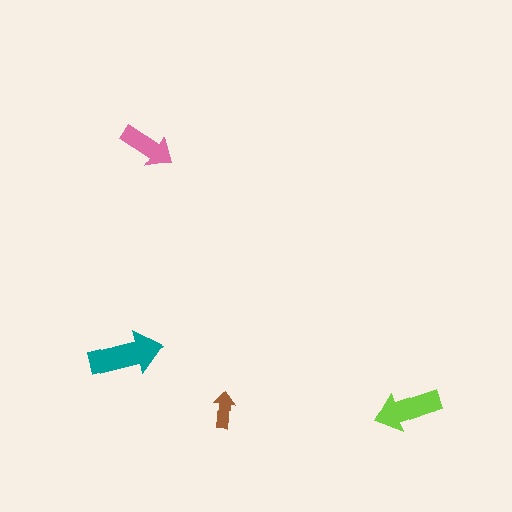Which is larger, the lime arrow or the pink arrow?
The lime one.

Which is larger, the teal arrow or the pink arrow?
The teal one.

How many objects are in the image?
There are 4 objects in the image.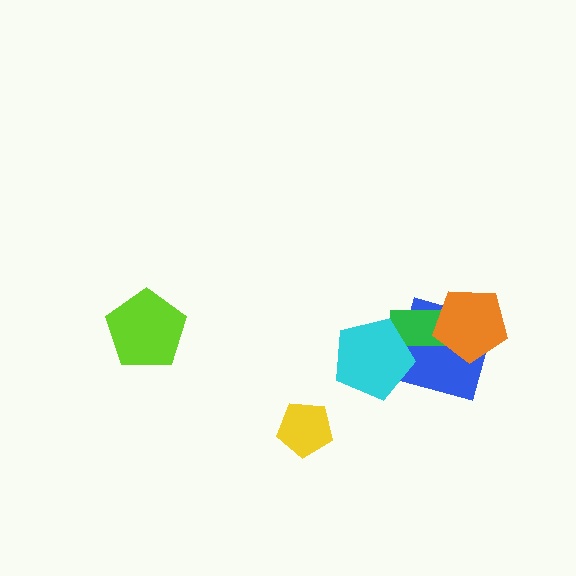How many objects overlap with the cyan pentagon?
2 objects overlap with the cyan pentagon.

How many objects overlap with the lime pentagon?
0 objects overlap with the lime pentagon.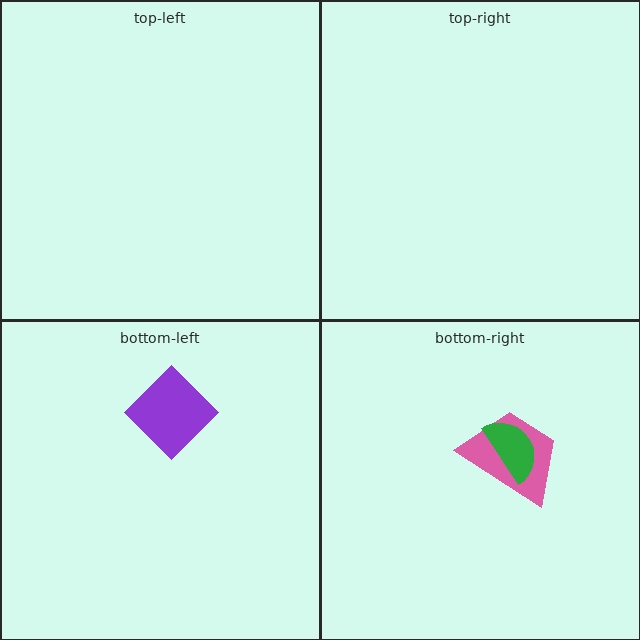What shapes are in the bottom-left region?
The purple diamond.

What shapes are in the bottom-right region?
The pink trapezoid, the green semicircle.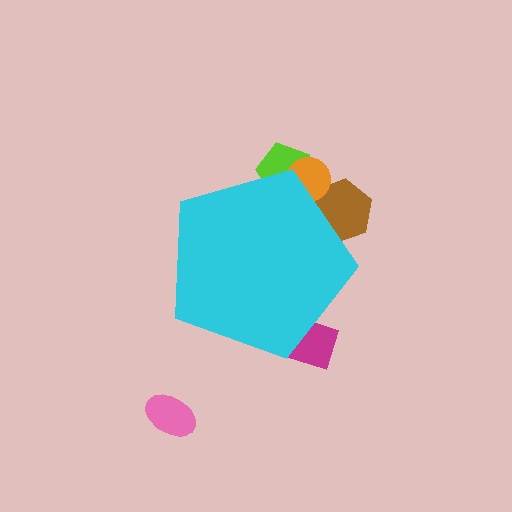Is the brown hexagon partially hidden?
Yes, the brown hexagon is partially hidden behind the cyan pentagon.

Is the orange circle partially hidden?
Yes, the orange circle is partially hidden behind the cyan pentagon.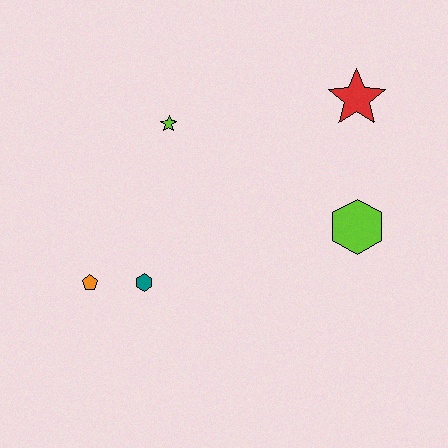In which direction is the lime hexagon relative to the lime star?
The lime hexagon is to the right of the lime star.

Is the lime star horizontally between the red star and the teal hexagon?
Yes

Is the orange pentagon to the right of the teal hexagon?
No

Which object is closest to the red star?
The lime hexagon is closest to the red star.